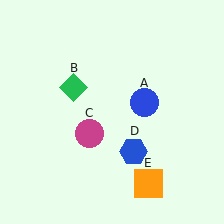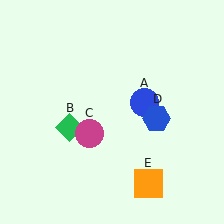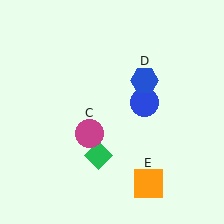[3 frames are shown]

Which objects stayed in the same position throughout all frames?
Blue circle (object A) and magenta circle (object C) and orange square (object E) remained stationary.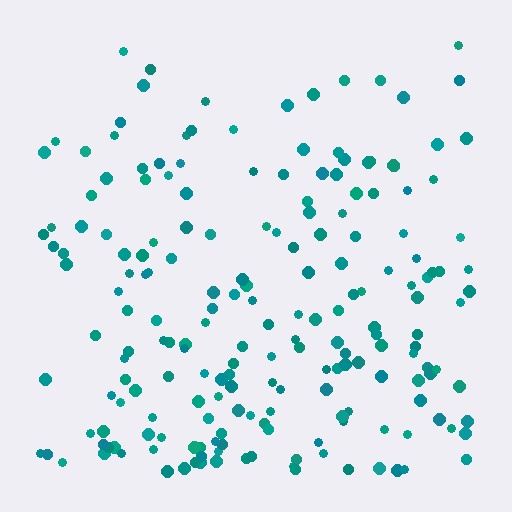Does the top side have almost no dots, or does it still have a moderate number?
Still a moderate number, just noticeably fewer than the bottom.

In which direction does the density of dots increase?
From top to bottom, with the bottom side densest.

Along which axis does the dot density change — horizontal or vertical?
Vertical.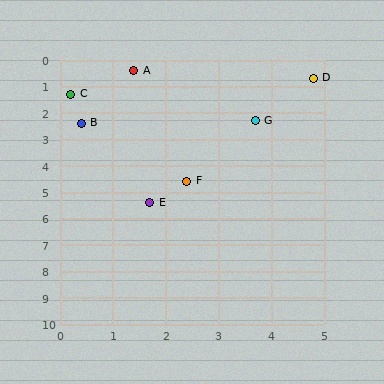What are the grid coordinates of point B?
Point B is at approximately (0.4, 2.4).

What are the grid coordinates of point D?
Point D is at approximately (4.8, 0.7).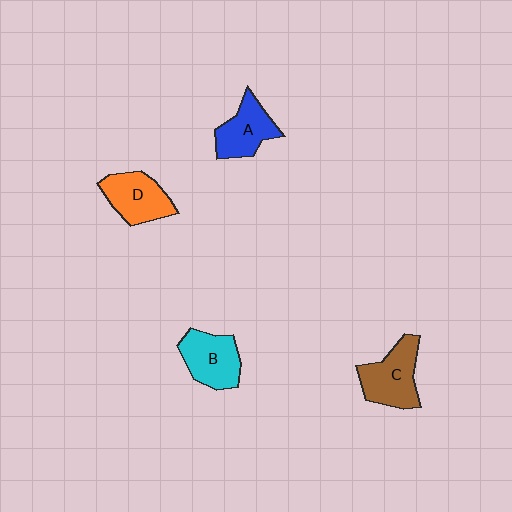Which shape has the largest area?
Shape C (brown).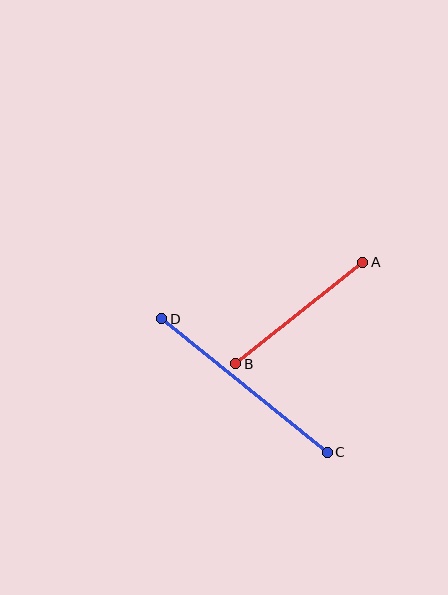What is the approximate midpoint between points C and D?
The midpoint is at approximately (245, 385) pixels.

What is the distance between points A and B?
The distance is approximately 163 pixels.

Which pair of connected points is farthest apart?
Points C and D are farthest apart.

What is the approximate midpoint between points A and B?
The midpoint is at approximately (299, 313) pixels.